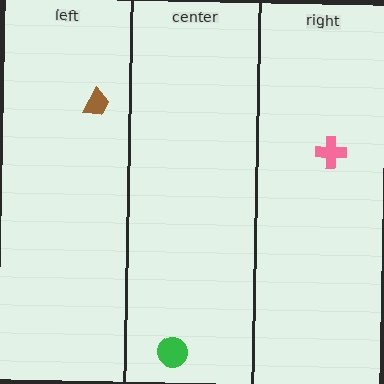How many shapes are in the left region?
1.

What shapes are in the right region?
The pink cross.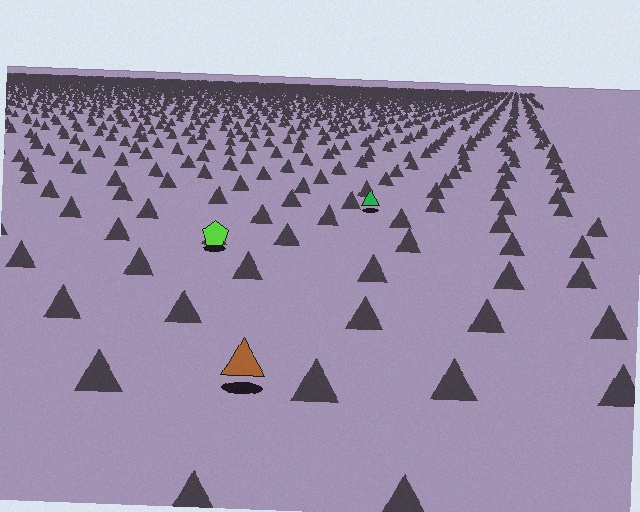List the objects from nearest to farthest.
From nearest to farthest: the brown triangle, the lime pentagon, the green triangle.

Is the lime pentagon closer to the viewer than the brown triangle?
No. The brown triangle is closer — you can tell from the texture gradient: the ground texture is coarser near it.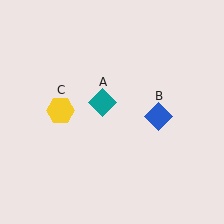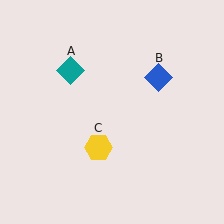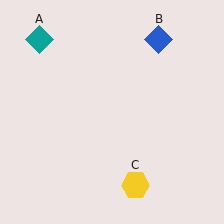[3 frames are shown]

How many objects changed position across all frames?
3 objects changed position: teal diamond (object A), blue diamond (object B), yellow hexagon (object C).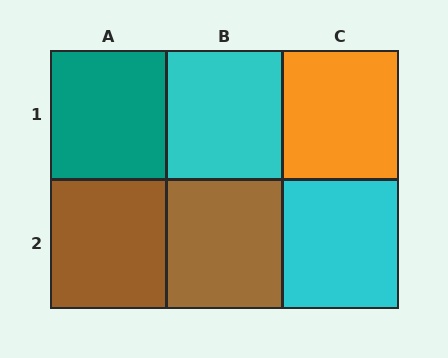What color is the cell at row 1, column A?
Teal.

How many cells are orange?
1 cell is orange.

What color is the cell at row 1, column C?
Orange.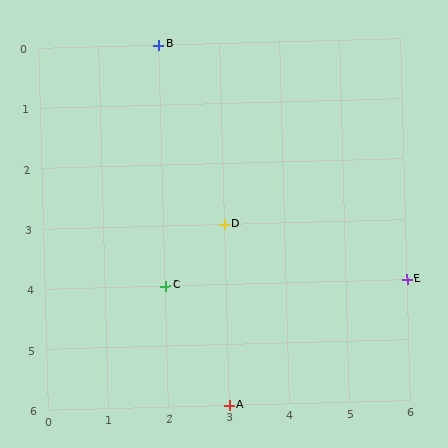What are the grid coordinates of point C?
Point C is at grid coordinates (2, 4).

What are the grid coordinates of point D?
Point D is at grid coordinates (3, 3).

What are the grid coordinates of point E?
Point E is at grid coordinates (6, 4).